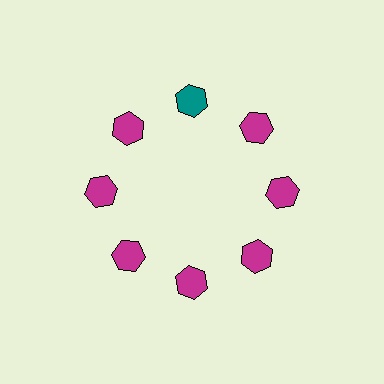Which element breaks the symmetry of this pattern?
The teal hexagon at roughly the 12 o'clock position breaks the symmetry. All other shapes are magenta hexagons.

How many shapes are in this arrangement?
There are 8 shapes arranged in a ring pattern.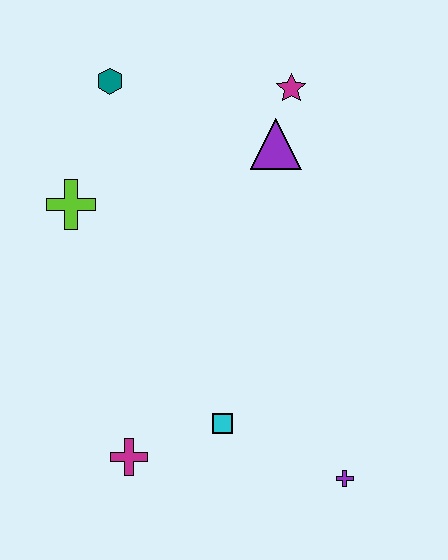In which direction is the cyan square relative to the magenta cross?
The cyan square is to the right of the magenta cross.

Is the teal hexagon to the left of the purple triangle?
Yes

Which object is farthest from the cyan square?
The teal hexagon is farthest from the cyan square.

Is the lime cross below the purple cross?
No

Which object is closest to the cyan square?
The magenta cross is closest to the cyan square.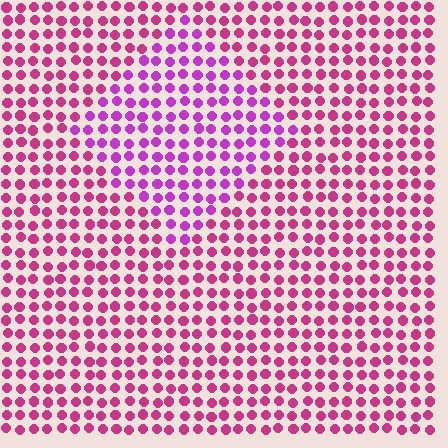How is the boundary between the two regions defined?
The boundary is defined purely by a slight shift in hue (about 29 degrees). Spacing, size, and orientation are identical on both sides.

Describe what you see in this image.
The image is filled with small magenta elements in a uniform arrangement. A diamond-shaped region is visible where the elements are tinted to a slightly different hue, forming a subtle color boundary.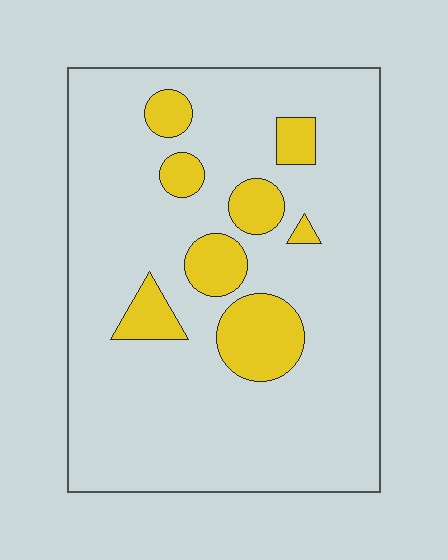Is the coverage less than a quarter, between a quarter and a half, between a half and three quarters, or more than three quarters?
Less than a quarter.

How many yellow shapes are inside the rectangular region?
8.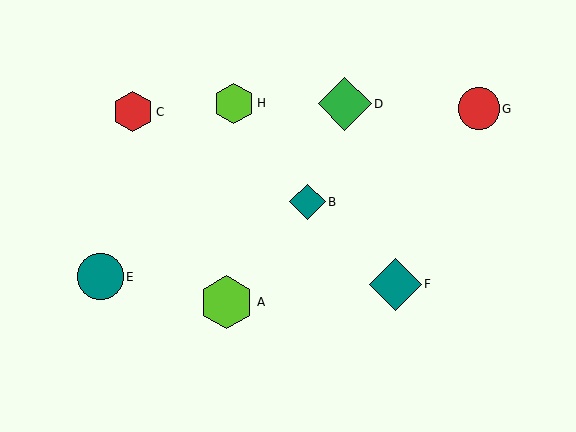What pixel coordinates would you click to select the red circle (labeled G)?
Click at (479, 109) to select the red circle G.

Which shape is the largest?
The lime hexagon (labeled A) is the largest.